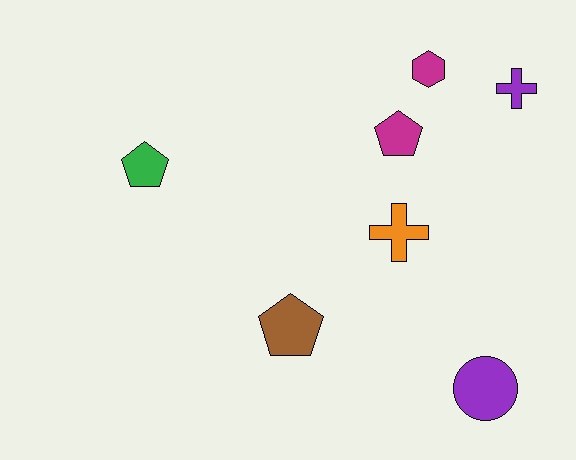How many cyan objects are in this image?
There are no cyan objects.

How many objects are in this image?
There are 7 objects.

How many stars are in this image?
There are no stars.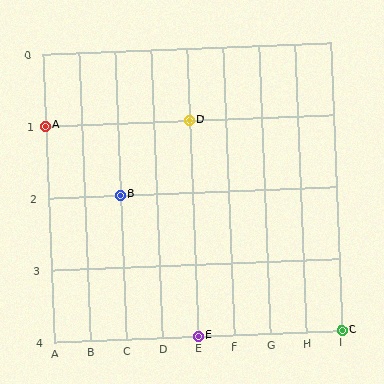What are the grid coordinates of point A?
Point A is at grid coordinates (A, 1).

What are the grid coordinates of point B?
Point B is at grid coordinates (C, 2).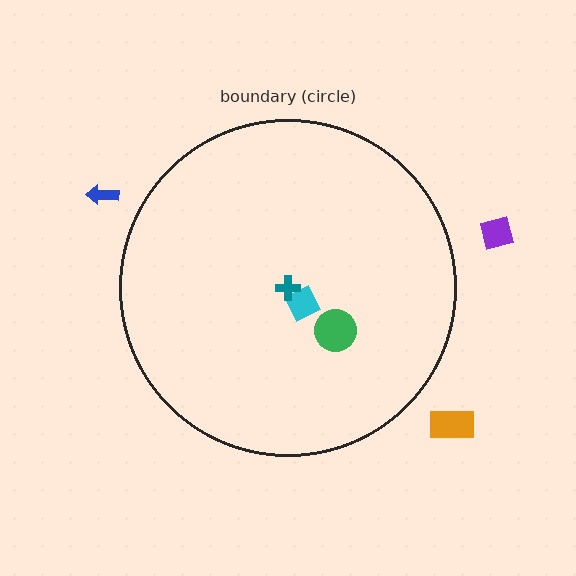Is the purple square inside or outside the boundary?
Outside.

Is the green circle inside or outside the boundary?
Inside.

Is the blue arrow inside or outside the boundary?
Outside.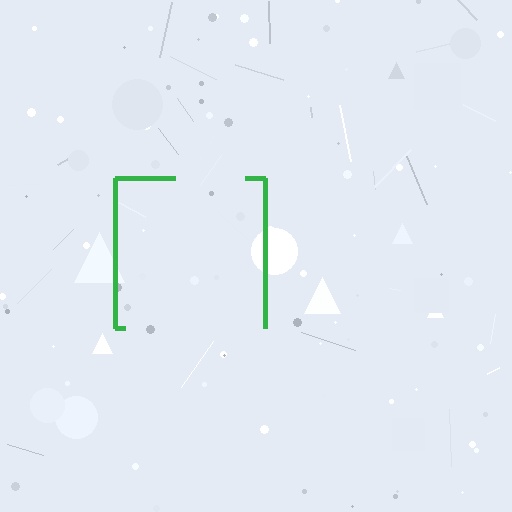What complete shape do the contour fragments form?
The contour fragments form a square.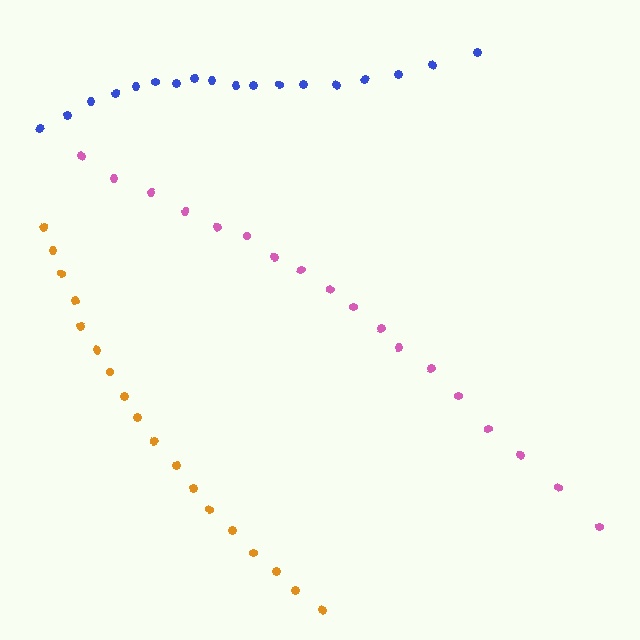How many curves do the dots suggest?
There are 3 distinct paths.